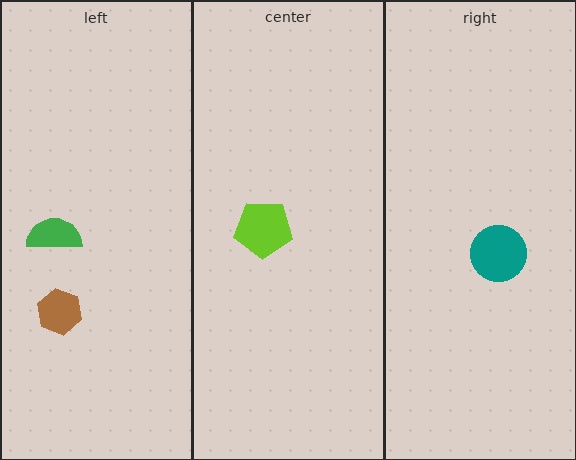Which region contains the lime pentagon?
The center region.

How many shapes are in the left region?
2.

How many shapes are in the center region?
1.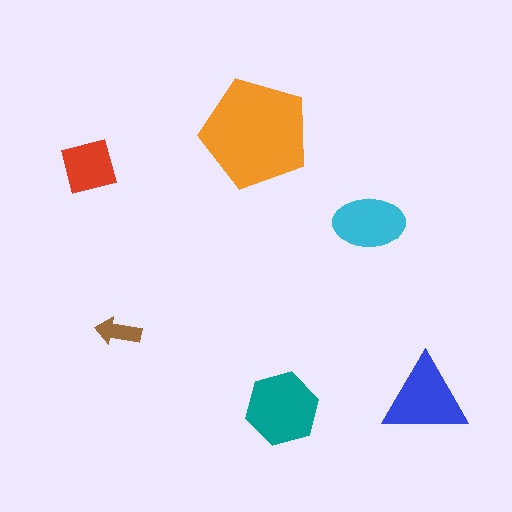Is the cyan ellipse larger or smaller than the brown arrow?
Larger.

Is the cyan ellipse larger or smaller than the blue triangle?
Smaller.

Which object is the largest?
The orange pentagon.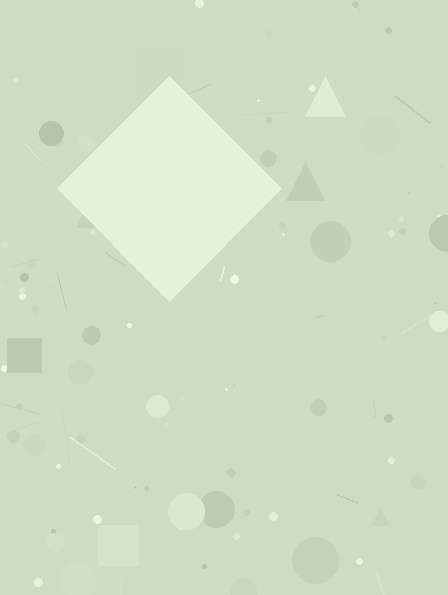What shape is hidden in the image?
A diamond is hidden in the image.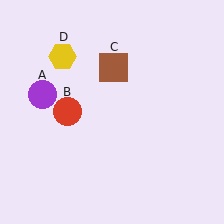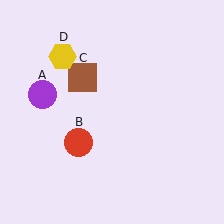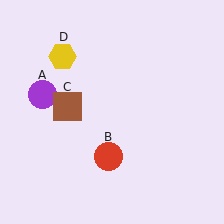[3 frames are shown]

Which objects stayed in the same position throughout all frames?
Purple circle (object A) and yellow hexagon (object D) remained stationary.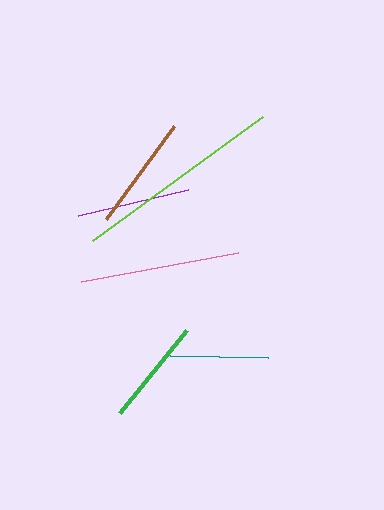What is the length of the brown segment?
The brown segment is approximately 115 pixels long.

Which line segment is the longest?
The lime line is the longest at approximately 210 pixels.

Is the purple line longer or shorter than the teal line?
The purple line is longer than the teal line.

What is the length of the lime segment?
The lime segment is approximately 210 pixels long.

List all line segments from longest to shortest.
From longest to shortest: lime, pink, brown, purple, green, teal.